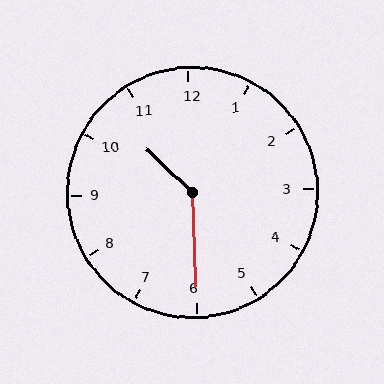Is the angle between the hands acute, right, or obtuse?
It is obtuse.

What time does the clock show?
10:30.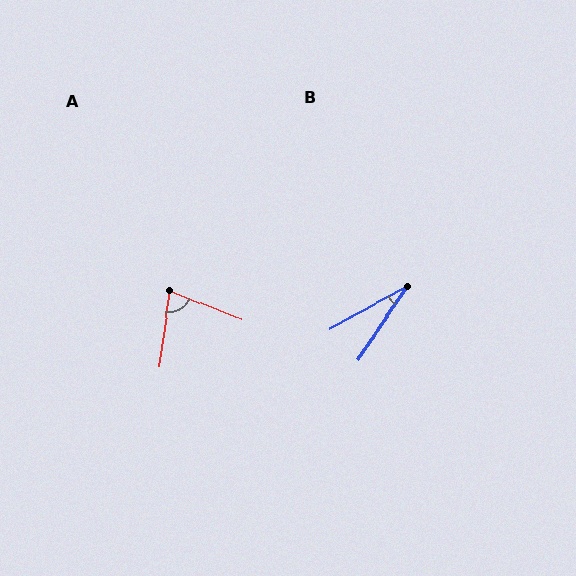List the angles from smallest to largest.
B (27°), A (77°).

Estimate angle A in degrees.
Approximately 77 degrees.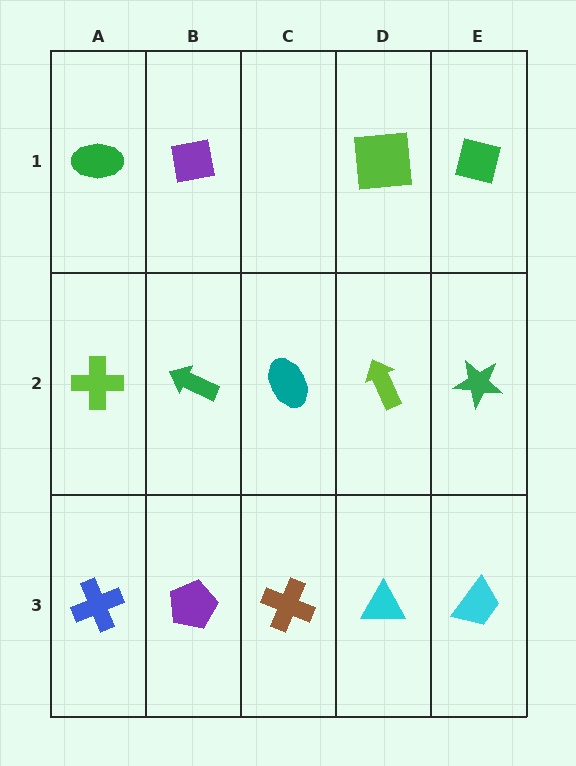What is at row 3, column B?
A purple pentagon.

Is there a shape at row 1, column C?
No, that cell is empty.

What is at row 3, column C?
A brown cross.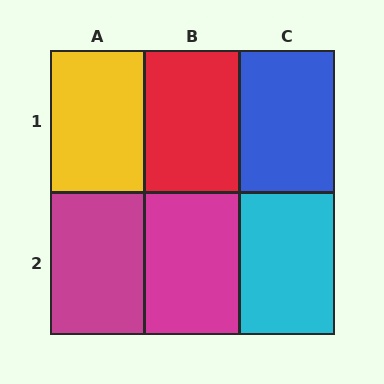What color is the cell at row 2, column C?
Cyan.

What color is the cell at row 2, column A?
Magenta.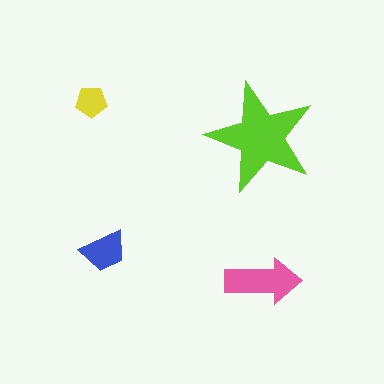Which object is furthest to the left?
The yellow pentagon is leftmost.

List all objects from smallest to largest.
The yellow pentagon, the blue trapezoid, the pink arrow, the lime star.